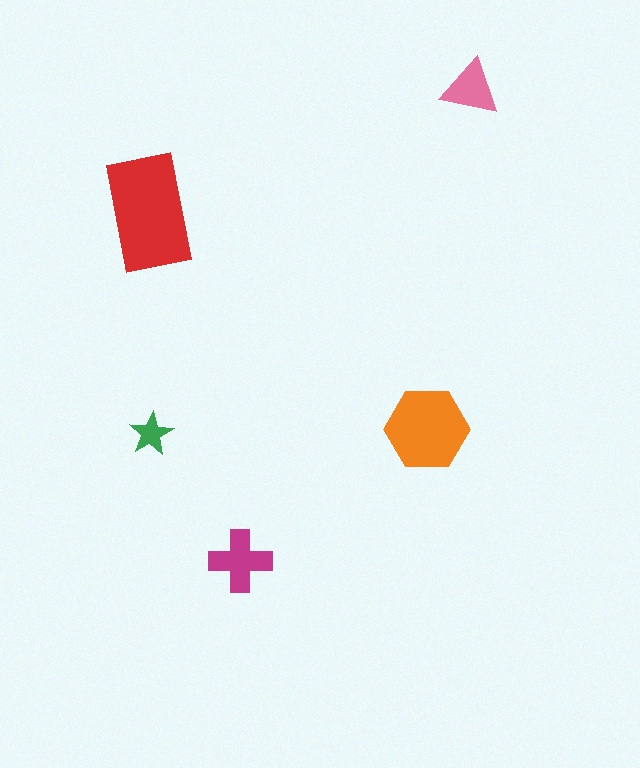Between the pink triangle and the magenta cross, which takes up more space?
The magenta cross.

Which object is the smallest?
The green star.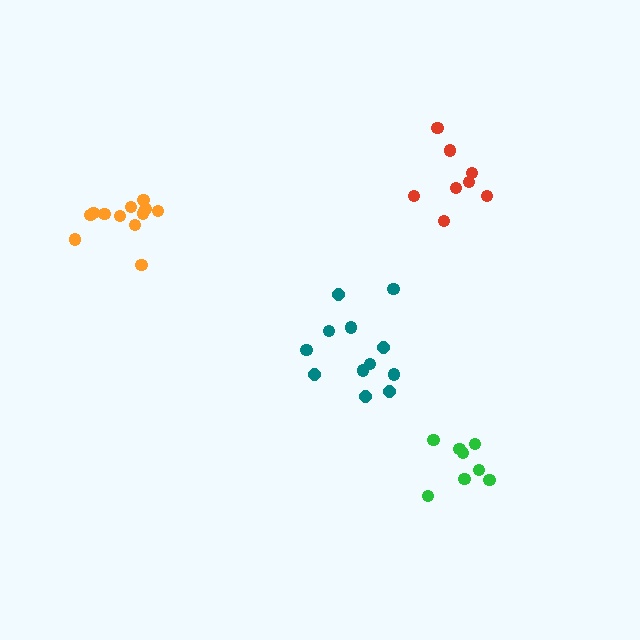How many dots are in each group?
Group 1: 8 dots, Group 2: 8 dots, Group 3: 12 dots, Group 4: 12 dots (40 total).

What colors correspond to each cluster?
The clusters are colored: green, red, teal, orange.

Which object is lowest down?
The green cluster is bottommost.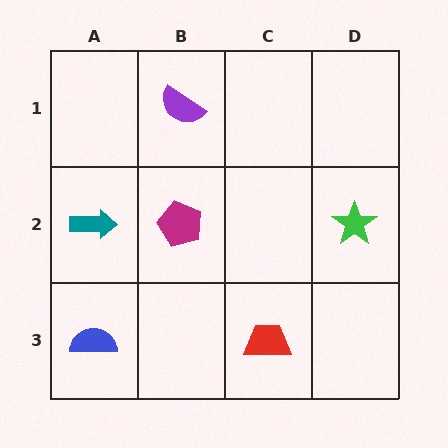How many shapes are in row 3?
2 shapes.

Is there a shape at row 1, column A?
No, that cell is empty.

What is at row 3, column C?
A red trapezoid.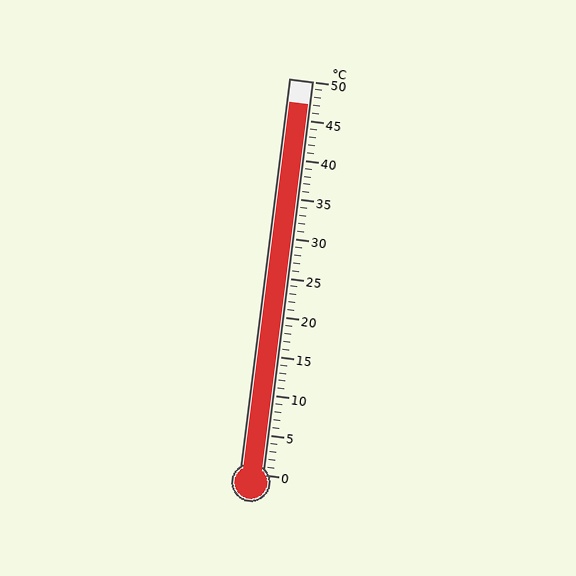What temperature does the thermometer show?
The thermometer shows approximately 47°C.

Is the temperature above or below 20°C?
The temperature is above 20°C.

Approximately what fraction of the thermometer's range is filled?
The thermometer is filled to approximately 95% of its range.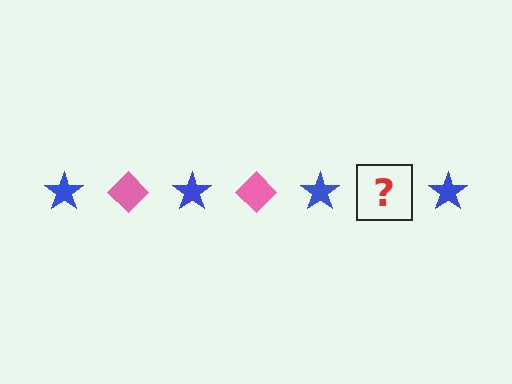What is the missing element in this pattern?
The missing element is a pink diamond.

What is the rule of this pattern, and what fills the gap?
The rule is that the pattern alternates between blue star and pink diamond. The gap should be filled with a pink diamond.